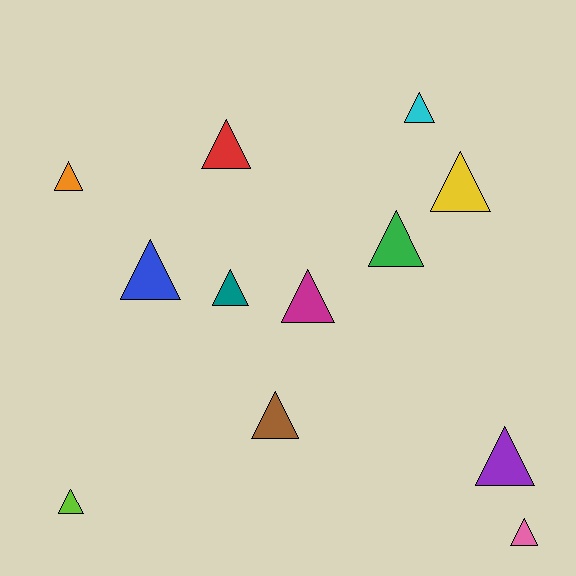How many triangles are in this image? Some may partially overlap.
There are 12 triangles.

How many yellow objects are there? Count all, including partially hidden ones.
There is 1 yellow object.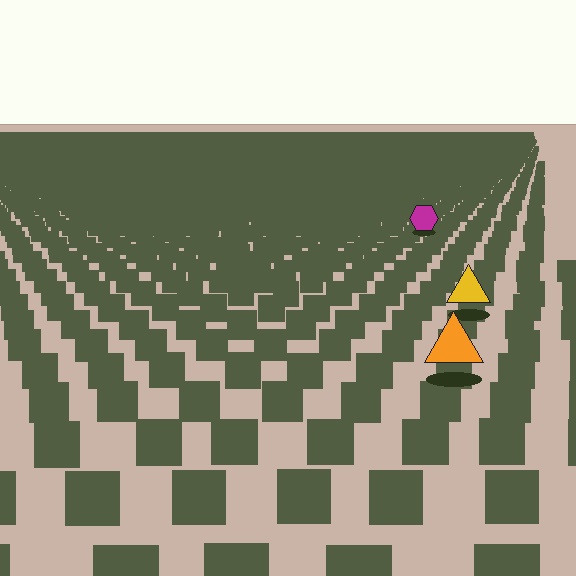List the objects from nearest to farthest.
From nearest to farthest: the orange triangle, the yellow triangle, the magenta hexagon.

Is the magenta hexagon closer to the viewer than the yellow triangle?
No. The yellow triangle is closer — you can tell from the texture gradient: the ground texture is coarser near it.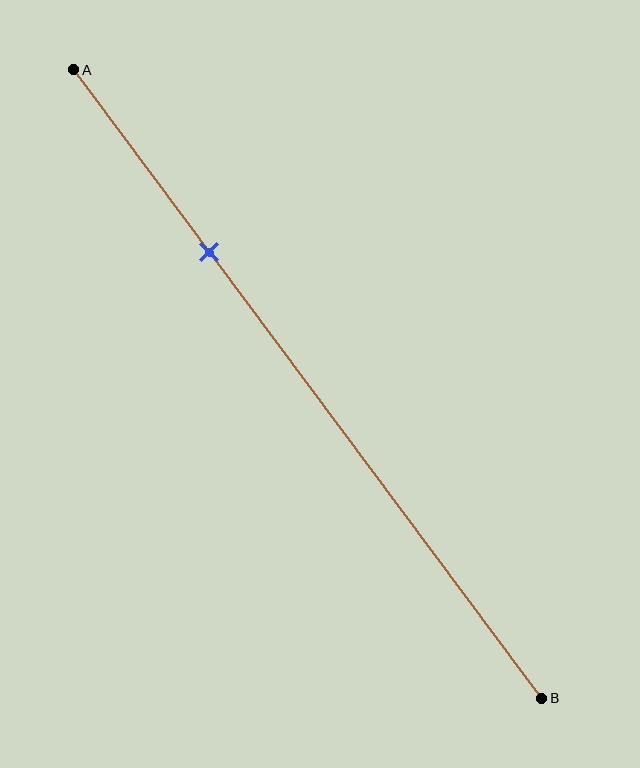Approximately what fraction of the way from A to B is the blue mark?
The blue mark is approximately 30% of the way from A to B.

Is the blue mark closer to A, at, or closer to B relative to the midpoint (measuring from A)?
The blue mark is closer to point A than the midpoint of segment AB.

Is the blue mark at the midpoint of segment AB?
No, the mark is at about 30% from A, not at the 50% midpoint.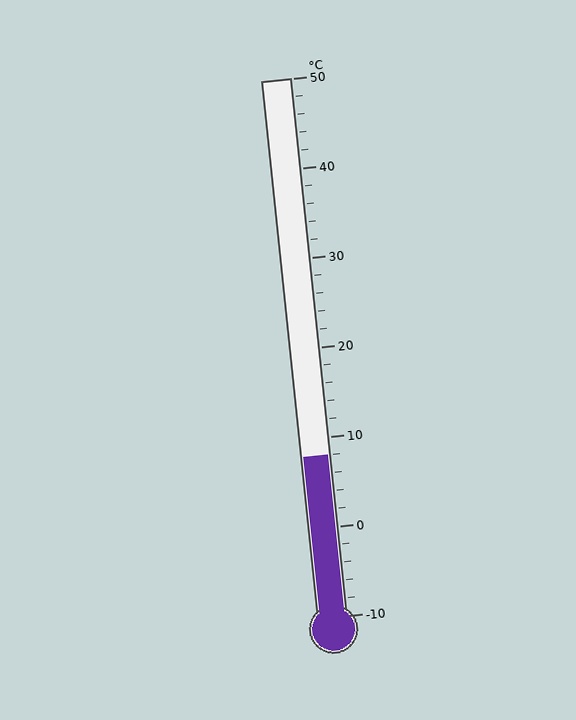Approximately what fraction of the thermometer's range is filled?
The thermometer is filled to approximately 30% of its range.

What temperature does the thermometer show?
The thermometer shows approximately 8°C.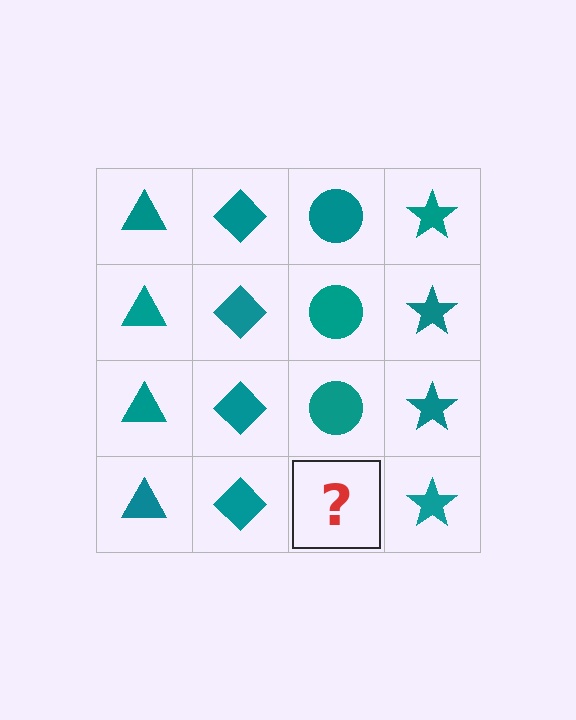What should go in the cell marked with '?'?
The missing cell should contain a teal circle.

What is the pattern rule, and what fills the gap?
The rule is that each column has a consistent shape. The gap should be filled with a teal circle.